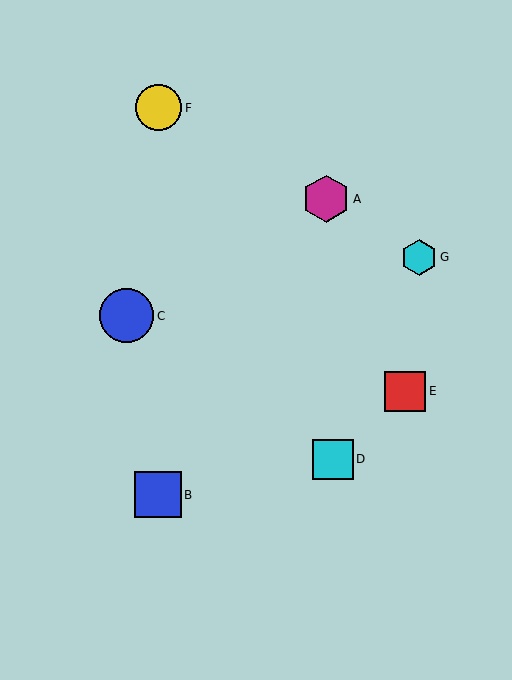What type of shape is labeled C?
Shape C is a blue circle.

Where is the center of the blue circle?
The center of the blue circle is at (127, 316).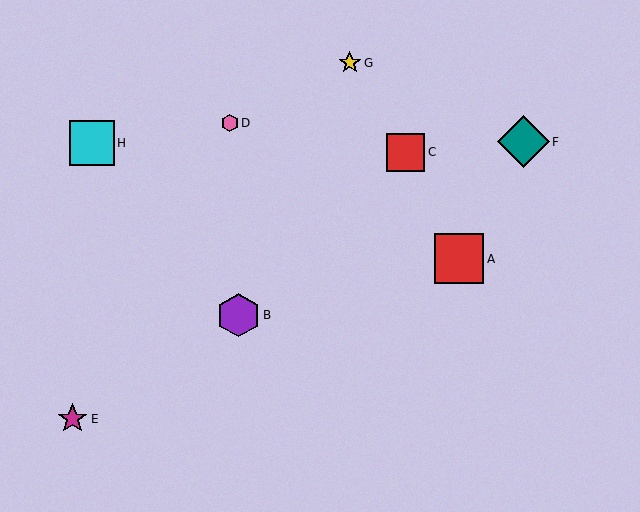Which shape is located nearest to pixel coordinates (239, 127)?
The pink hexagon (labeled D) at (230, 123) is nearest to that location.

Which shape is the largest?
The teal diamond (labeled F) is the largest.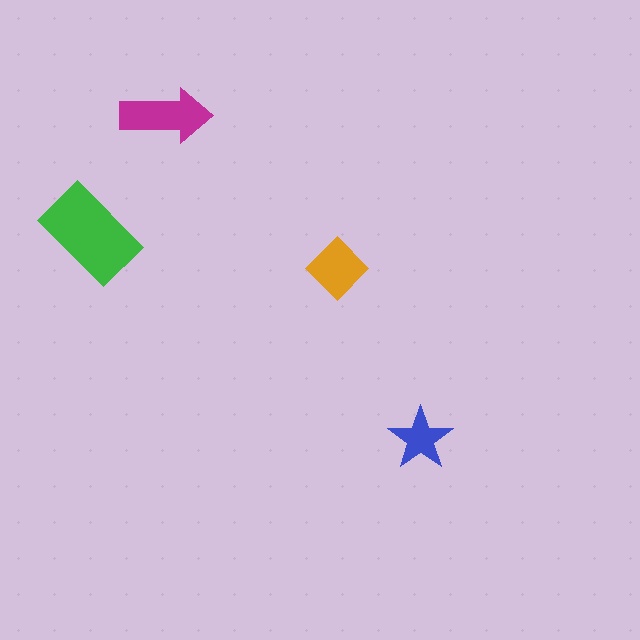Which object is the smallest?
The blue star.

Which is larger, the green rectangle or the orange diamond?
The green rectangle.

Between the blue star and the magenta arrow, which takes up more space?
The magenta arrow.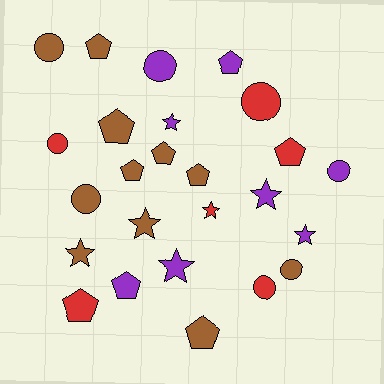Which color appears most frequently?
Brown, with 11 objects.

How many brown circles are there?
There are 3 brown circles.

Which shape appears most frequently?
Pentagon, with 10 objects.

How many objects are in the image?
There are 25 objects.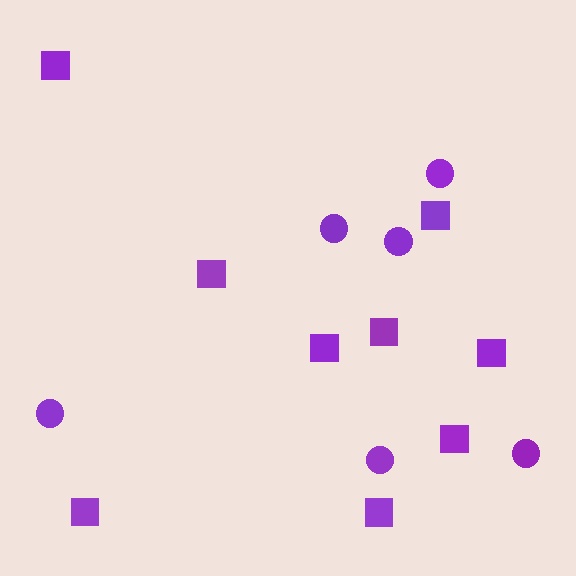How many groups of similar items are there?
There are 2 groups: one group of squares (9) and one group of circles (6).